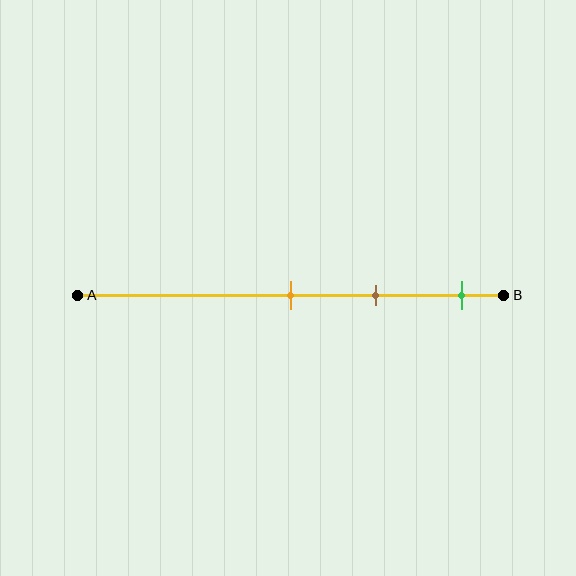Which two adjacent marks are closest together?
The orange and brown marks are the closest adjacent pair.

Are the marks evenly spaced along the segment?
Yes, the marks are approximately evenly spaced.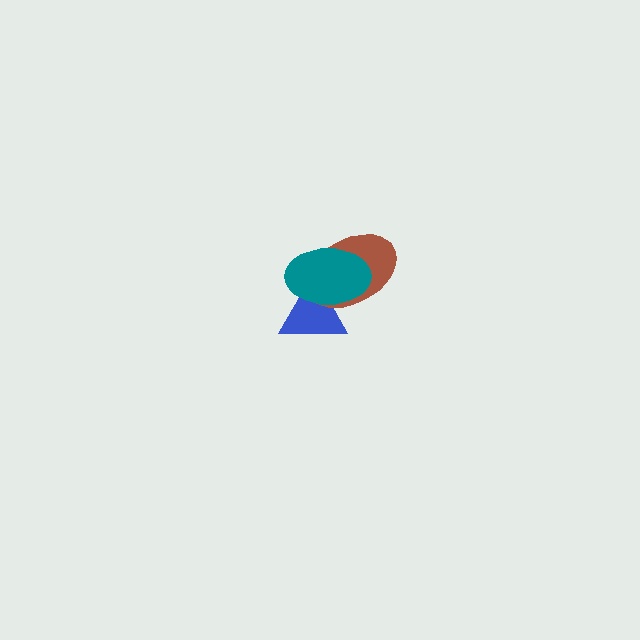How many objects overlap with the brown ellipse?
2 objects overlap with the brown ellipse.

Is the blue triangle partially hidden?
Yes, it is partially covered by another shape.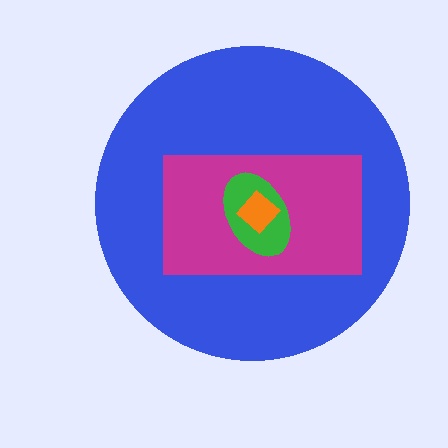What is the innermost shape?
The orange diamond.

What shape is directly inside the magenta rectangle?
The green ellipse.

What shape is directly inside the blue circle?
The magenta rectangle.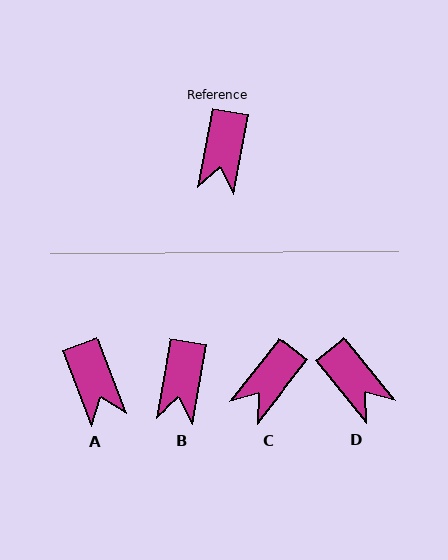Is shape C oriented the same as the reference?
No, it is off by about 28 degrees.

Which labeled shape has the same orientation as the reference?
B.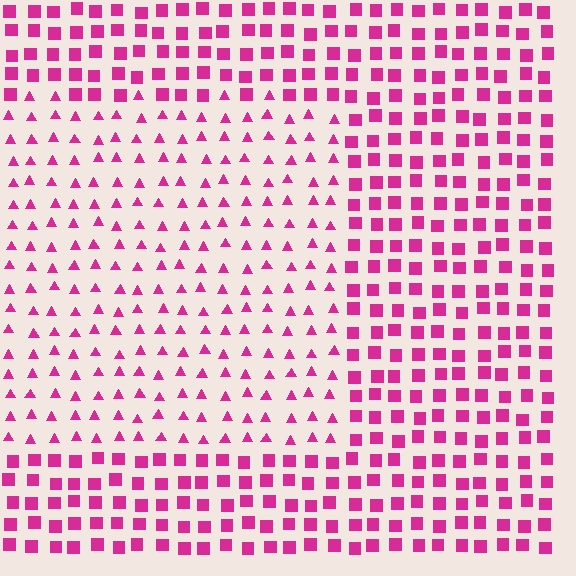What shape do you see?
I see a rectangle.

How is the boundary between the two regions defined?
The boundary is defined by a change in element shape: triangles inside vs. squares outside. All elements share the same color and spacing.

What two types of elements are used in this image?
The image uses triangles inside the rectangle region and squares outside it.